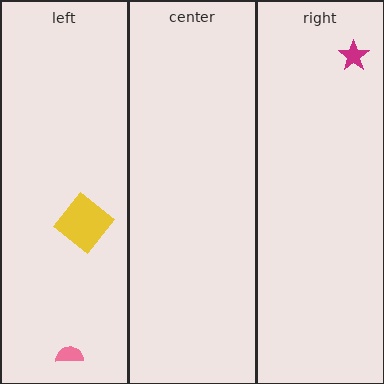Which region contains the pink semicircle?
The left region.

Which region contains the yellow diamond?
The left region.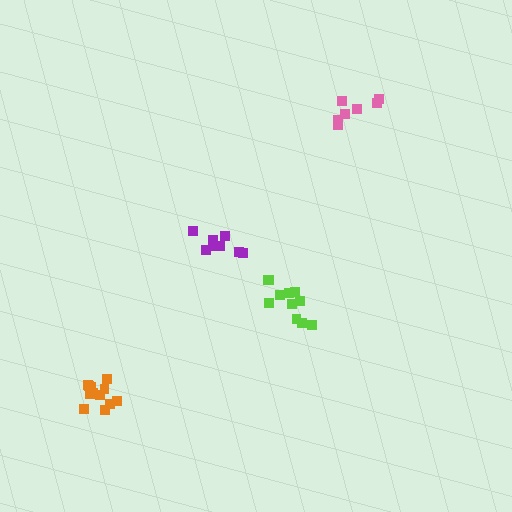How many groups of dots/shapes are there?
There are 4 groups.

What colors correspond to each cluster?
The clusters are colored: lime, orange, purple, pink.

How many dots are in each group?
Group 1: 11 dots, Group 2: 12 dots, Group 3: 8 dots, Group 4: 7 dots (38 total).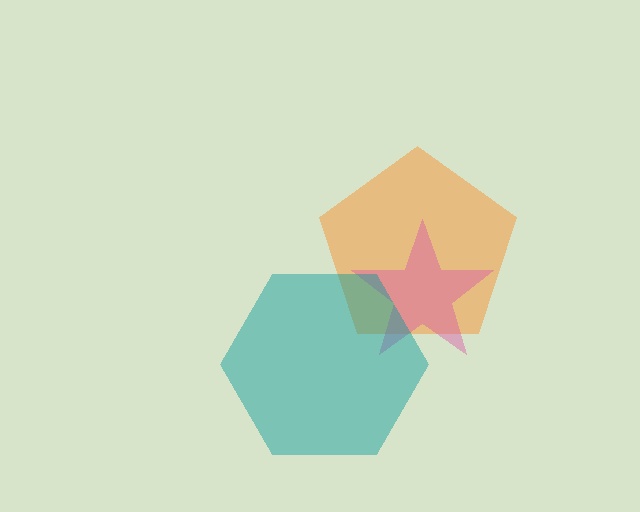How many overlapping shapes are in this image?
There are 3 overlapping shapes in the image.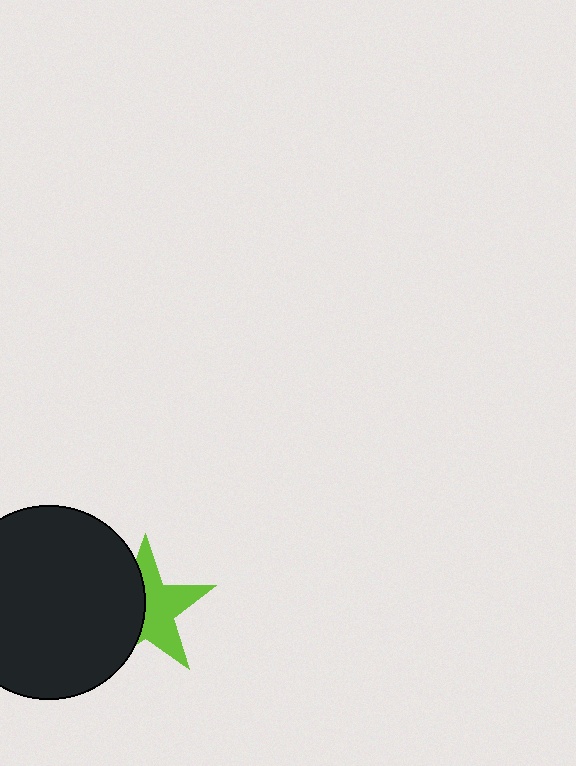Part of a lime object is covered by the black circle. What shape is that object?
It is a star.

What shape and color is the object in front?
The object in front is a black circle.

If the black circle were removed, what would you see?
You would see the complete lime star.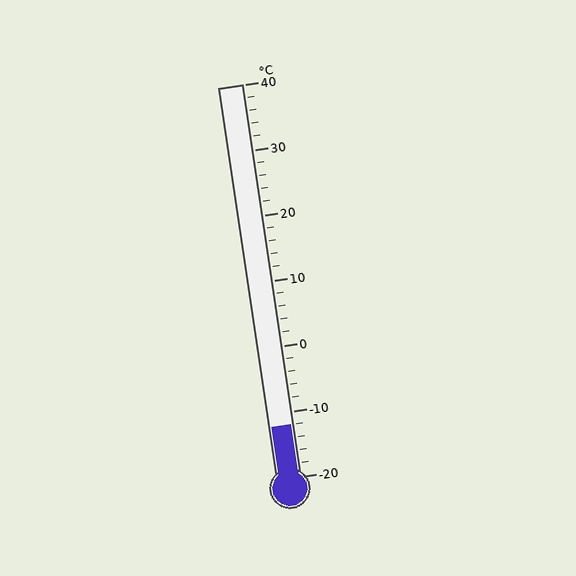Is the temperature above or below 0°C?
The temperature is below 0°C.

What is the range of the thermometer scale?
The thermometer scale ranges from -20°C to 40°C.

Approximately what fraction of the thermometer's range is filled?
The thermometer is filled to approximately 15% of its range.